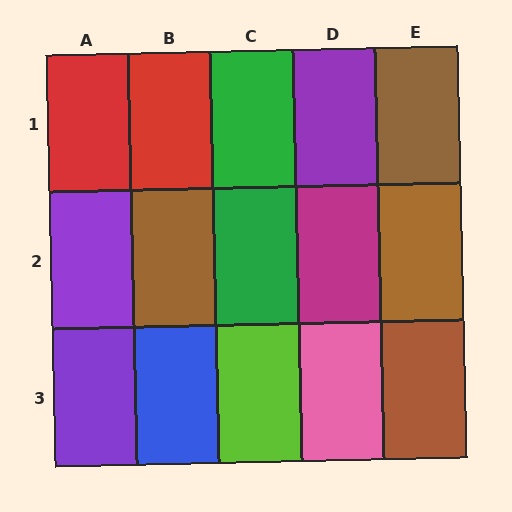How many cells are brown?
4 cells are brown.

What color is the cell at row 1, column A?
Red.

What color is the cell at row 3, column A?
Purple.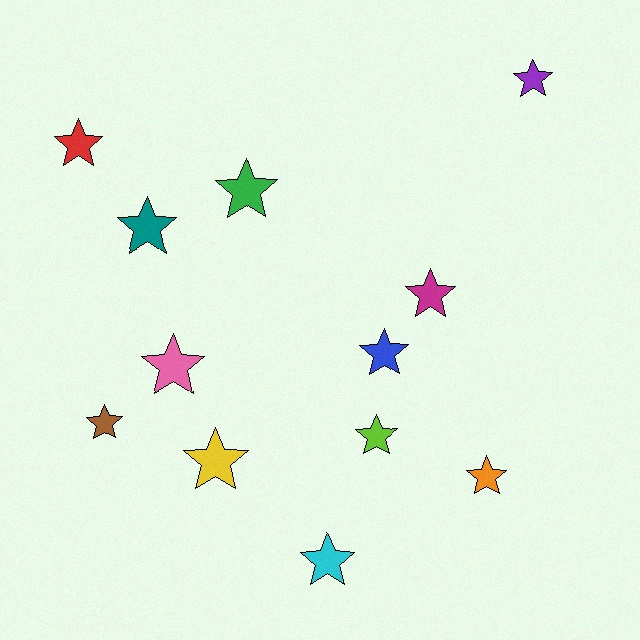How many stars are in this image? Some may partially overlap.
There are 12 stars.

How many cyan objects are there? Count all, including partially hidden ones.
There is 1 cyan object.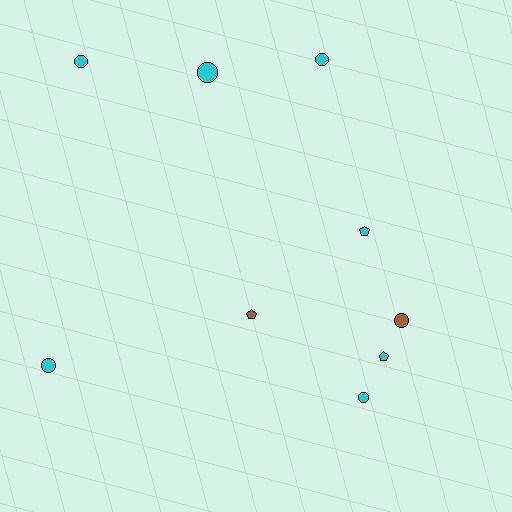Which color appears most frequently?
Cyan, with 7 objects.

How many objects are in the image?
There are 9 objects.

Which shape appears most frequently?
Circle, with 6 objects.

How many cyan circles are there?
There are 5 cyan circles.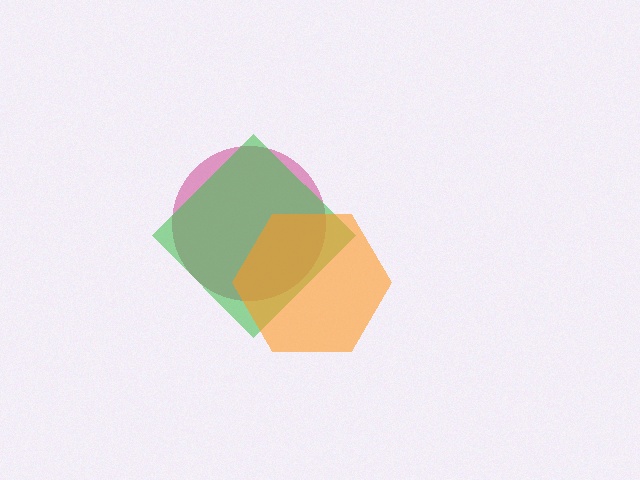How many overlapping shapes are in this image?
There are 3 overlapping shapes in the image.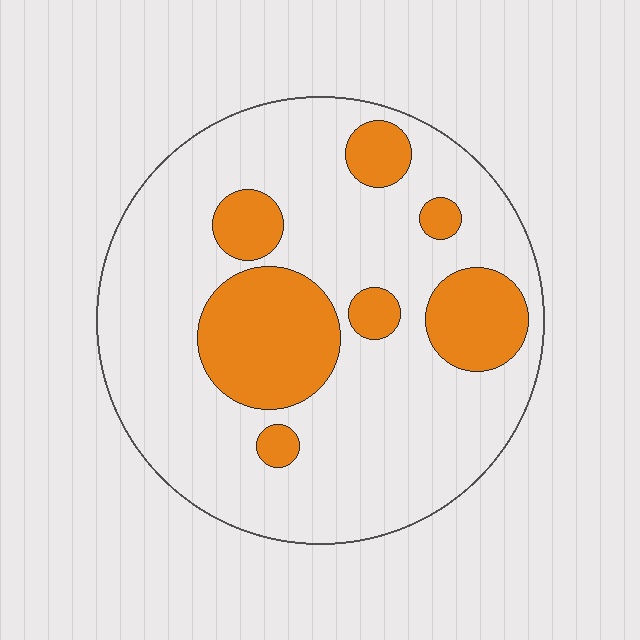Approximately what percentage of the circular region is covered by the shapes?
Approximately 25%.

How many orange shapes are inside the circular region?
7.